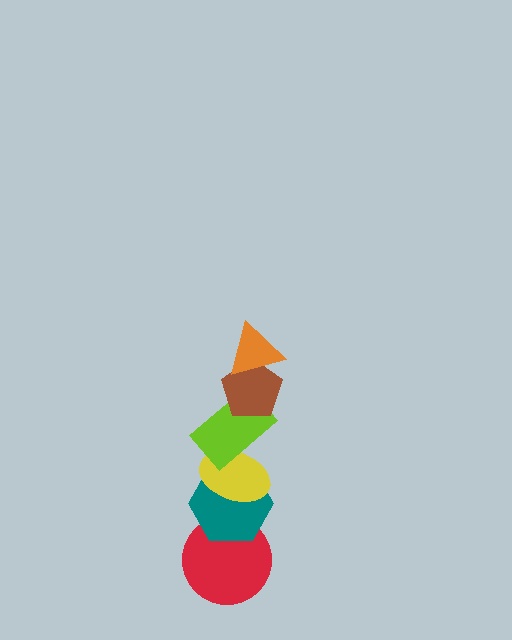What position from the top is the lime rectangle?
The lime rectangle is 3rd from the top.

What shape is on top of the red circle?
The teal hexagon is on top of the red circle.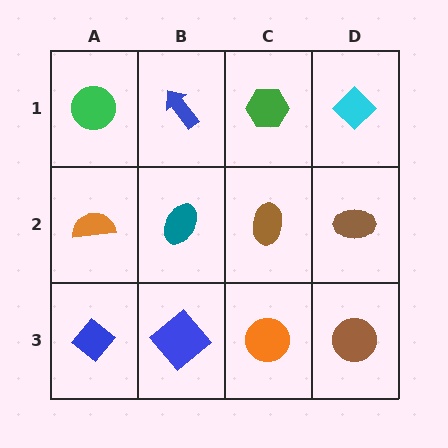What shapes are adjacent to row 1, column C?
A brown ellipse (row 2, column C), a blue arrow (row 1, column B), a cyan diamond (row 1, column D).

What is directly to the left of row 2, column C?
A teal ellipse.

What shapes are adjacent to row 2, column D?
A cyan diamond (row 1, column D), a brown circle (row 3, column D), a brown ellipse (row 2, column C).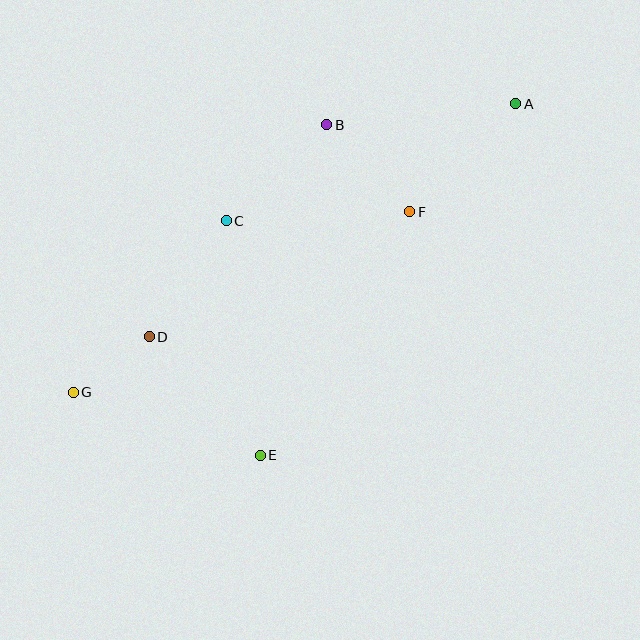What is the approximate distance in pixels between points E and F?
The distance between E and F is approximately 286 pixels.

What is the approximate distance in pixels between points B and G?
The distance between B and G is approximately 369 pixels.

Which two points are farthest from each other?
Points A and G are farthest from each other.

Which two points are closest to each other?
Points D and G are closest to each other.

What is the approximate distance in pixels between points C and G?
The distance between C and G is approximately 230 pixels.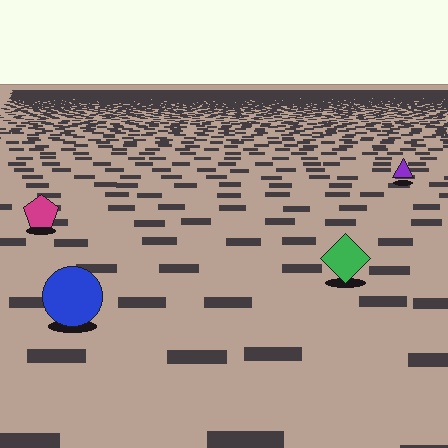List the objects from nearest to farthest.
From nearest to farthest: the blue circle, the green diamond, the magenta pentagon, the purple triangle.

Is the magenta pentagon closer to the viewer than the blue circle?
No. The blue circle is closer — you can tell from the texture gradient: the ground texture is coarser near it.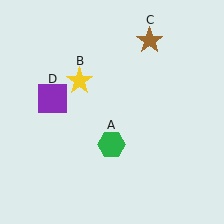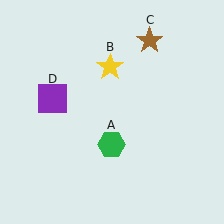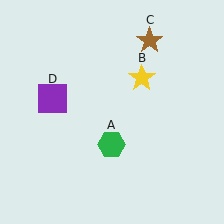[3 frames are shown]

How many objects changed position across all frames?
1 object changed position: yellow star (object B).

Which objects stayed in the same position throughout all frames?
Green hexagon (object A) and brown star (object C) and purple square (object D) remained stationary.